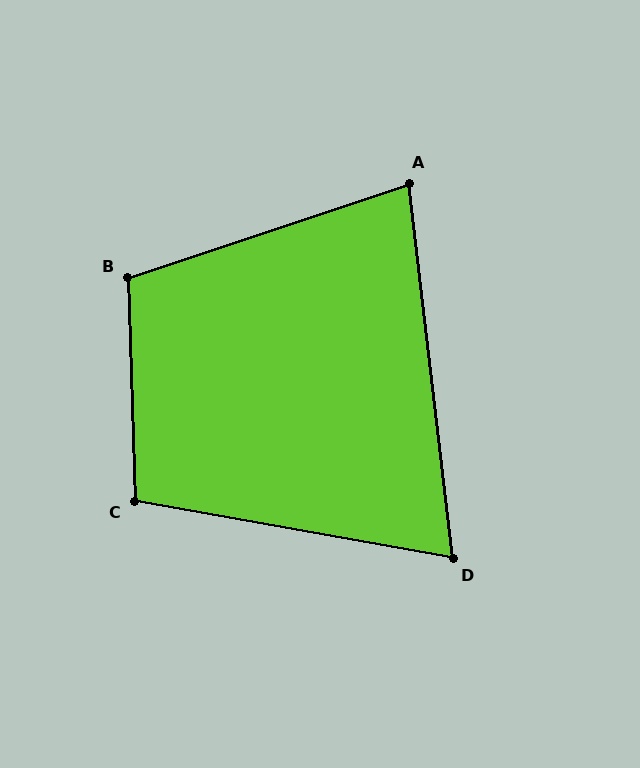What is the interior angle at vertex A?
Approximately 78 degrees (acute).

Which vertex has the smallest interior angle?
D, at approximately 73 degrees.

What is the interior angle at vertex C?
Approximately 102 degrees (obtuse).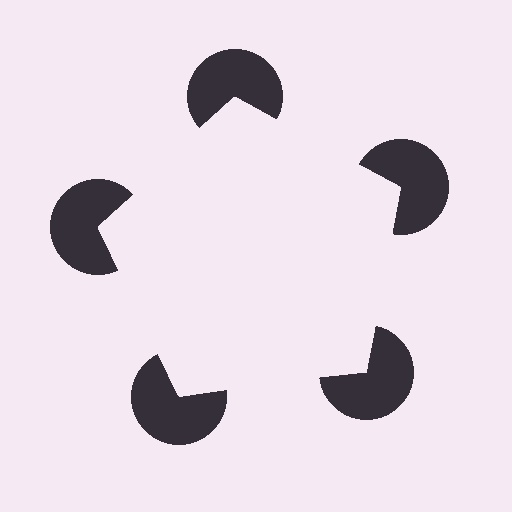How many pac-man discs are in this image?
There are 5 — one at each vertex of the illusory pentagon.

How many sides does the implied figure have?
5 sides.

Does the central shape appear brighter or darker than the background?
It typically appears slightly brighter than the background, even though no actual brightness change is drawn.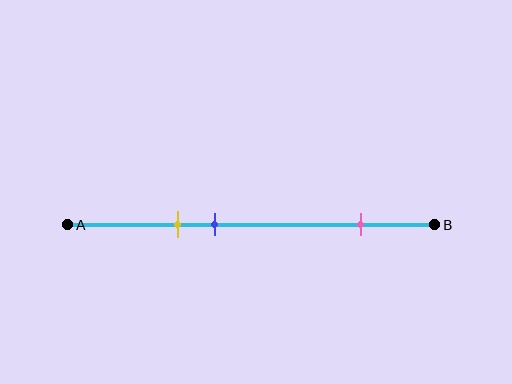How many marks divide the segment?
There are 3 marks dividing the segment.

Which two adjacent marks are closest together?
The yellow and blue marks are the closest adjacent pair.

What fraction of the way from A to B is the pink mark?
The pink mark is approximately 80% (0.8) of the way from A to B.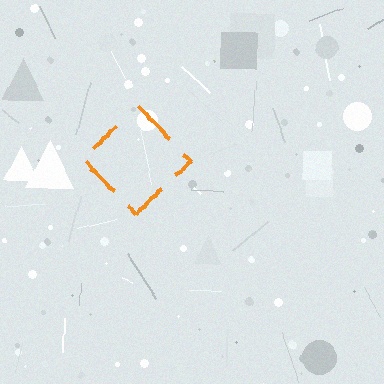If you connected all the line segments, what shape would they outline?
They would outline a diamond.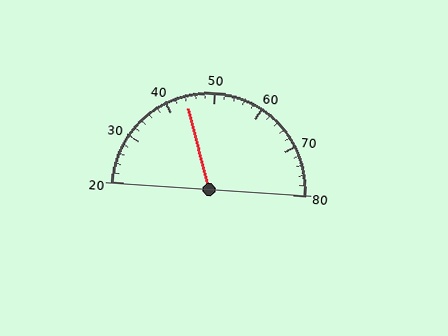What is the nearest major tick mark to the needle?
The nearest major tick mark is 40.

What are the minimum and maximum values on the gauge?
The gauge ranges from 20 to 80.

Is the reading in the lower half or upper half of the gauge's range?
The reading is in the lower half of the range (20 to 80).